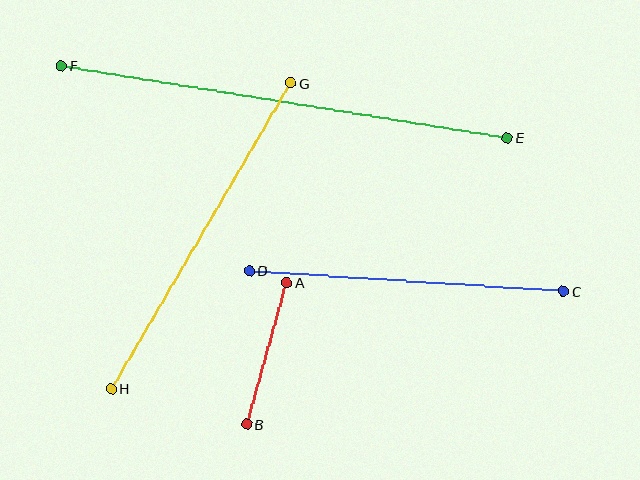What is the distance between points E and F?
The distance is approximately 452 pixels.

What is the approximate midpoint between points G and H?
The midpoint is at approximately (201, 236) pixels.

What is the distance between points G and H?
The distance is approximately 355 pixels.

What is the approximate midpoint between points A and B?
The midpoint is at approximately (267, 353) pixels.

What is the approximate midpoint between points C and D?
The midpoint is at approximately (406, 281) pixels.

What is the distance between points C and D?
The distance is approximately 314 pixels.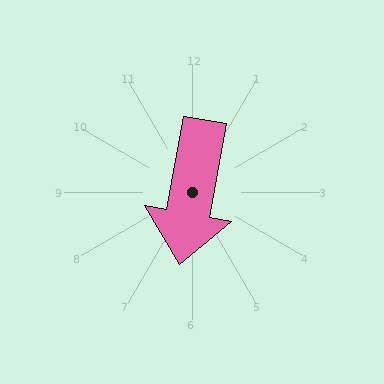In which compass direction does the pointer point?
South.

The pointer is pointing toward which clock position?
Roughly 6 o'clock.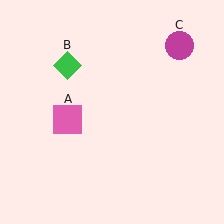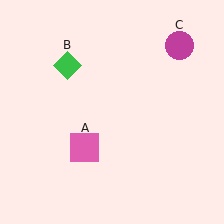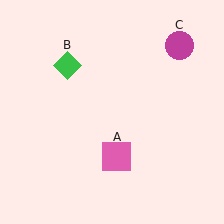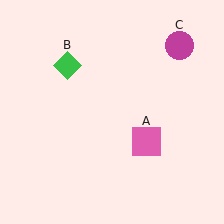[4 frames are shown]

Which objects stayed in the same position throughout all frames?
Green diamond (object B) and magenta circle (object C) remained stationary.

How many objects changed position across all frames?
1 object changed position: pink square (object A).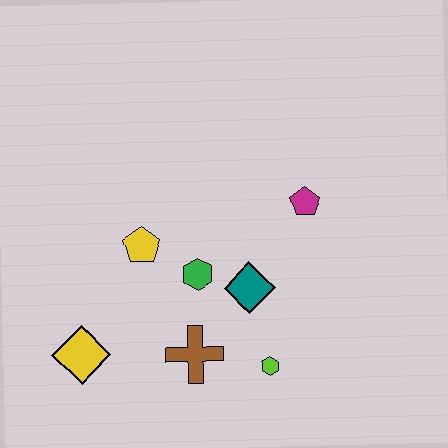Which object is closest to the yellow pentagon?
The green hexagon is closest to the yellow pentagon.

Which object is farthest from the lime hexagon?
The yellow diamond is farthest from the lime hexagon.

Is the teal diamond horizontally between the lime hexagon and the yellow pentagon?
Yes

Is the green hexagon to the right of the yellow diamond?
Yes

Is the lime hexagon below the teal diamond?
Yes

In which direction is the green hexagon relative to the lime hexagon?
The green hexagon is above the lime hexagon.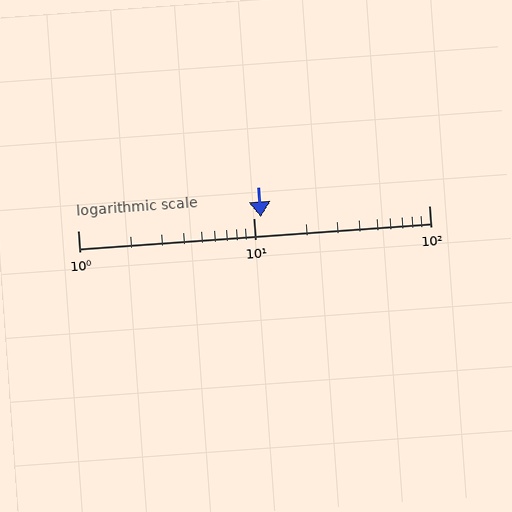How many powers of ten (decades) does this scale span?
The scale spans 2 decades, from 1 to 100.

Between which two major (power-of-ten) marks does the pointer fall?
The pointer is between 10 and 100.